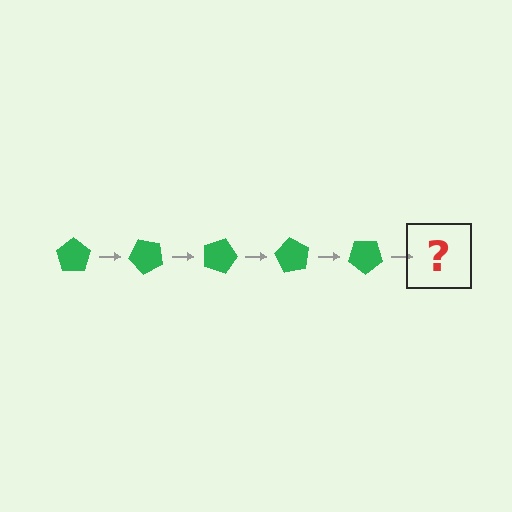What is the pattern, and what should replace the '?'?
The pattern is that the pentagon rotates 45 degrees each step. The '?' should be a green pentagon rotated 225 degrees.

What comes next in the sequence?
The next element should be a green pentagon rotated 225 degrees.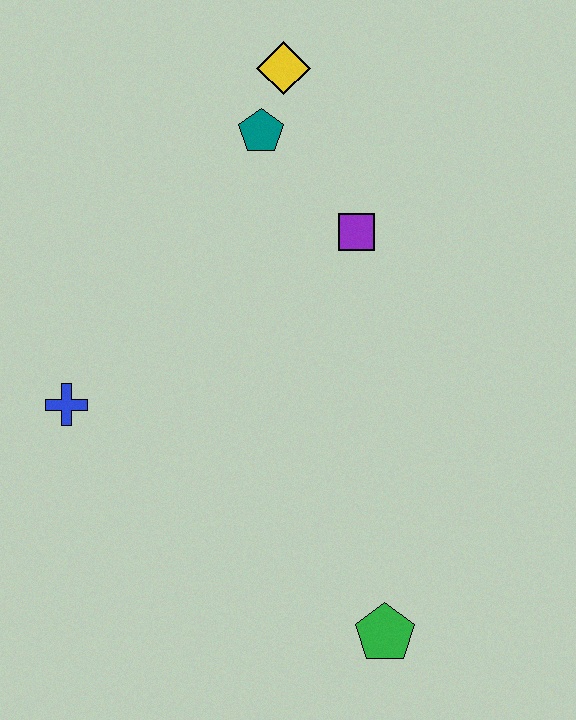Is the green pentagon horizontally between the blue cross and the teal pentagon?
No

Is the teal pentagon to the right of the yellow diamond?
No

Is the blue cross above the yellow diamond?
No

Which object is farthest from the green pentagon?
The yellow diamond is farthest from the green pentagon.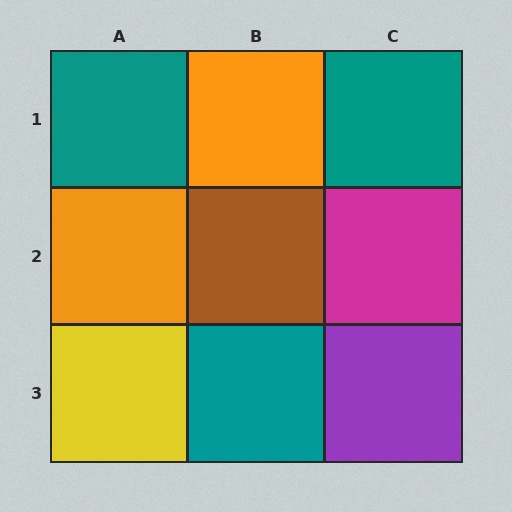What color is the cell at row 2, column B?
Brown.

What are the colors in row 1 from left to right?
Teal, orange, teal.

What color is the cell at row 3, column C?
Purple.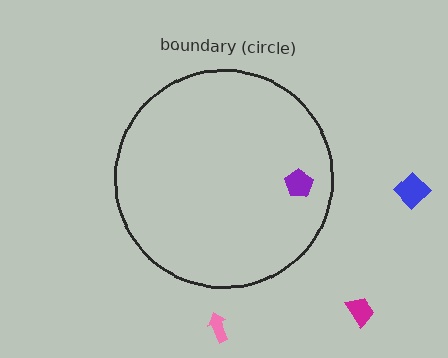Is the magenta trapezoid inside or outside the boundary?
Outside.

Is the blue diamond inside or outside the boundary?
Outside.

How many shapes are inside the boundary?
1 inside, 3 outside.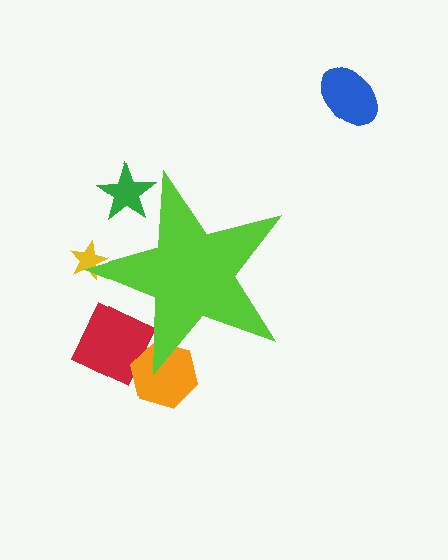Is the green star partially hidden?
Yes, the green star is partially hidden behind the lime star.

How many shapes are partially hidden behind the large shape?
4 shapes are partially hidden.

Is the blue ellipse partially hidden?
No, the blue ellipse is fully visible.